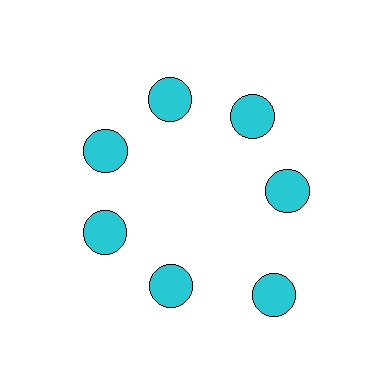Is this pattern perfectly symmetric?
No. The 7 cyan circles are arranged in a ring, but one element near the 5 o'clock position is pushed outward from the center, breaking the 7-fold rotational symmetry.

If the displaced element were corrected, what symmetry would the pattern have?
It would have 7-fold rotational symmetry — the pattern would map onto itself every 51 degrees.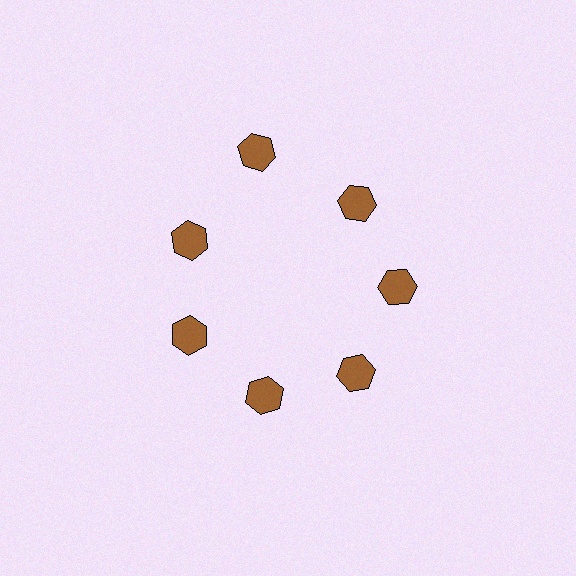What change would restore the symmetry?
The symmetry would be restored by moving it inward, back onto the ring so that all 7 hexagons sit at equal angles and equal distance from the center.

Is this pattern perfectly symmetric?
No. The 7 brown hexagons are arranged in a ring, but one element near the 12 o'clock position is pushed outward from the center, breaking the 7-fold rotational symmetry.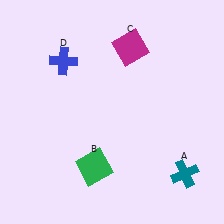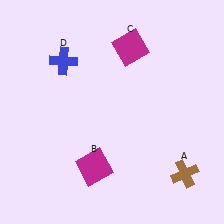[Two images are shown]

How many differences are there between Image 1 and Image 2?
There are 2 differences between the two images.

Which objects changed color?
A changed from teal to brown. B changed from green to magenta.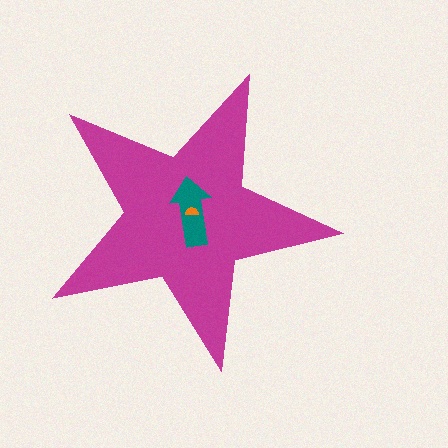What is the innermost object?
The orange semicircle.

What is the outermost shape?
The magenta star.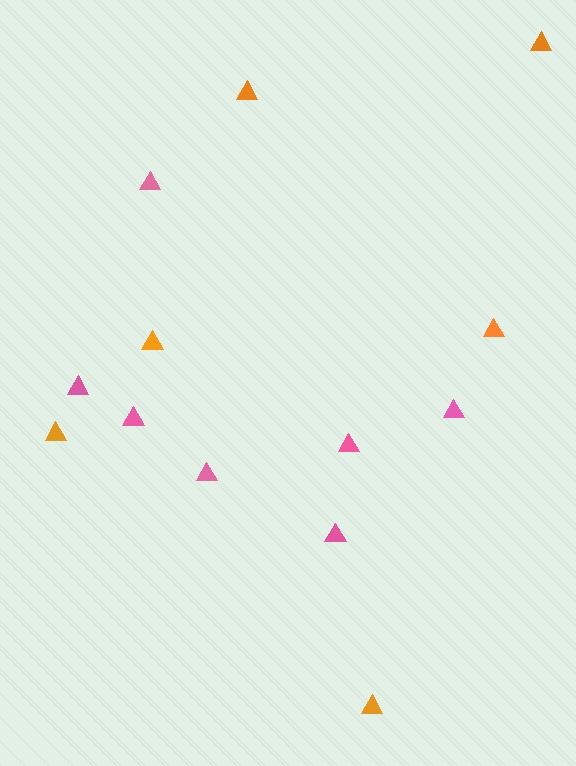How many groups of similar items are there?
There are 2 groups: one group of pink triangles (7) and one group of orange triangles (6).